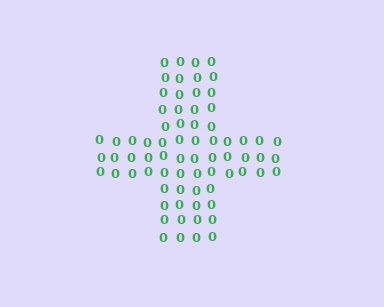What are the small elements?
The small elements are digit 0's.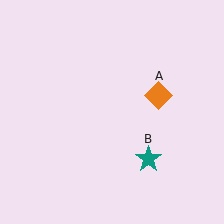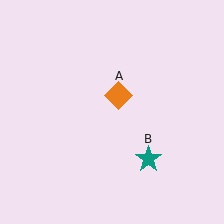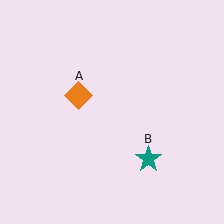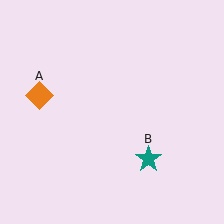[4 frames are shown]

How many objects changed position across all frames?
1 object changed position: orange diamond (object A).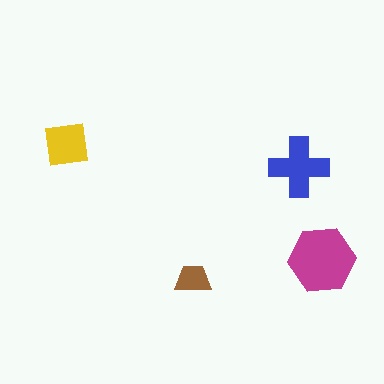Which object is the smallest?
The brown trapezoid.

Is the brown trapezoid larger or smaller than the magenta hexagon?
Smaller.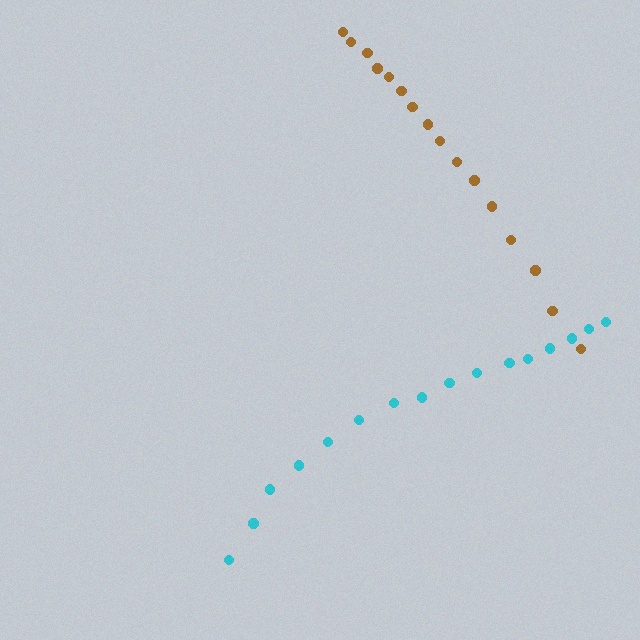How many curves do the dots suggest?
There are 2 distinct paths.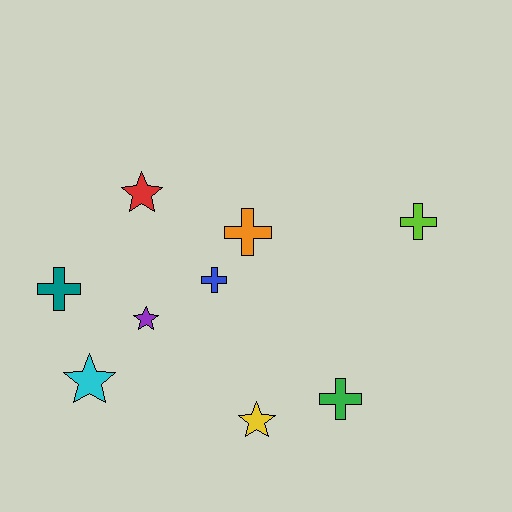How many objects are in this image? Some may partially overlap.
There are 9 objects.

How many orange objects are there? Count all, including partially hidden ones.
There is 1 orange object.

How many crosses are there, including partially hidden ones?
There are 5 crosses.